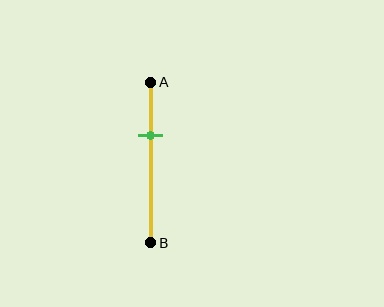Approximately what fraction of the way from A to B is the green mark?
The green mark is approximately 35% of the way from A to B.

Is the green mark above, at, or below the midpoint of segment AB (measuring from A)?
The green mark is above the midpoint of segment AB.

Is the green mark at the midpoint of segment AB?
No, the mark is at about 35% from A, not at the 50% midpoint.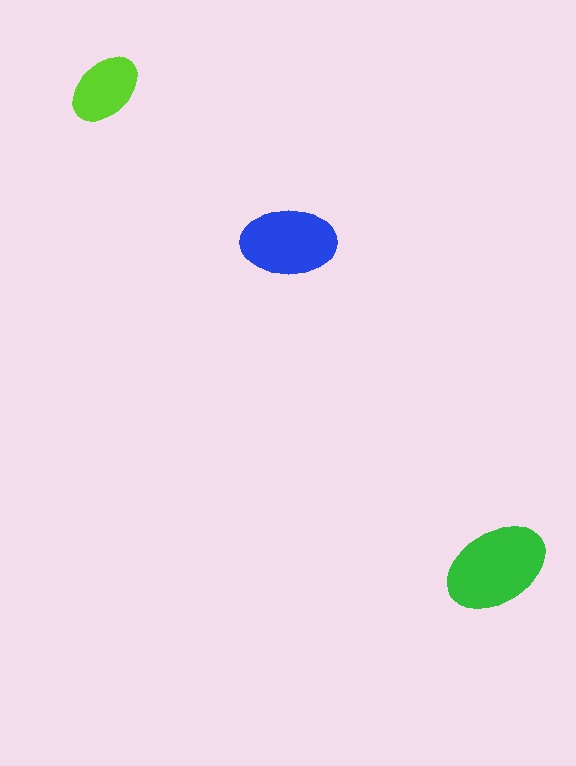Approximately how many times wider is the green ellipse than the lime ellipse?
About 1.5 times wider.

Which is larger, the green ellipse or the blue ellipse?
The green one.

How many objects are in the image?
There are 3 objects in the image.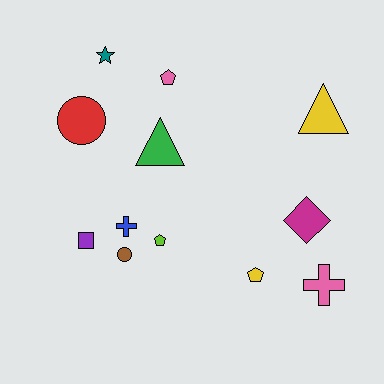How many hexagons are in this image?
There are no hexagons.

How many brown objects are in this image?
There is 1 brown object.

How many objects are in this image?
There are 12 objects.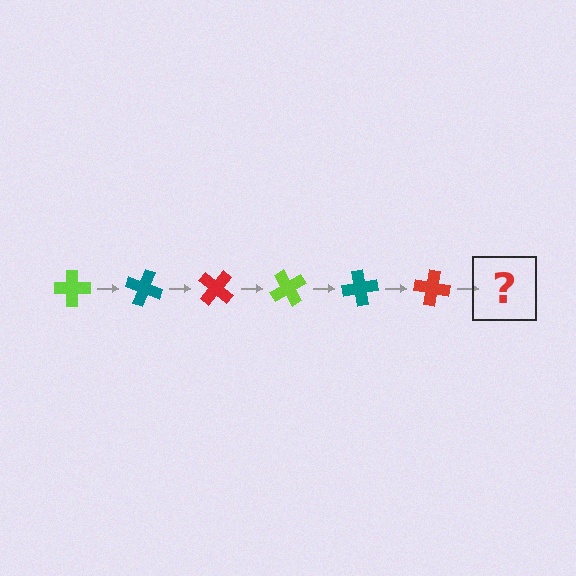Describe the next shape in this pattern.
It should be a lime cross, rotated 120 degrees from the start.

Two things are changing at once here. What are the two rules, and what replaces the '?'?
The two rules are that it rotates 20 degrees each step and the color cycles through lime, teal, and red. The '?' should be a lime cross, rotated 120 degrees from the start.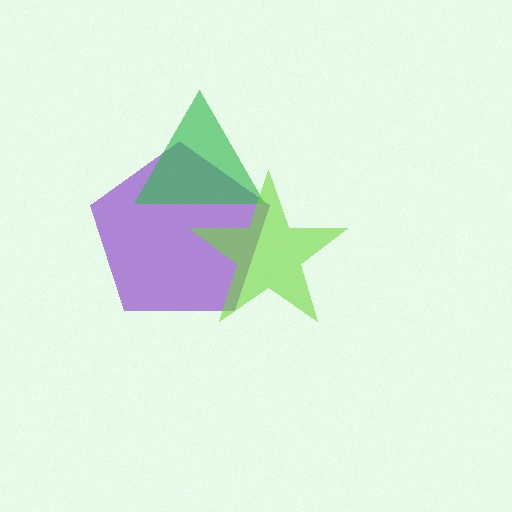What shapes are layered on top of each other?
The layered shapes are: a purple pentagon, a green triangle, a lime star.